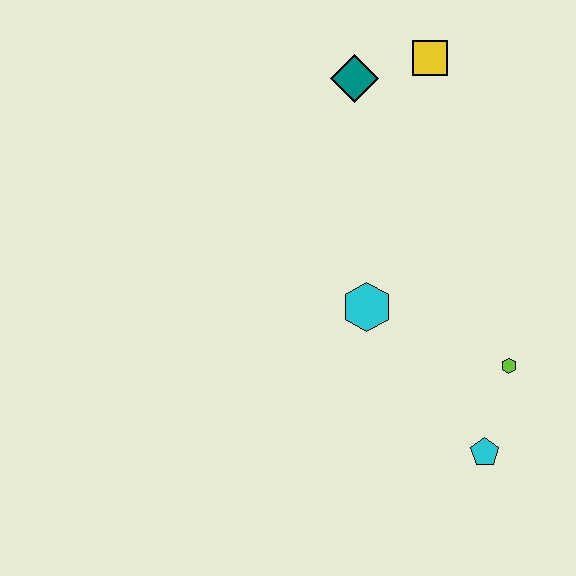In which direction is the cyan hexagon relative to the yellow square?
The cyan hexagon is below the yellow square.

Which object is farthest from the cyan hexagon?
The yellow square is farthest from the cyan hexagon.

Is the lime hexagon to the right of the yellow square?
Yes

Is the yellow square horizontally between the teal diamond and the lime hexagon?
Yes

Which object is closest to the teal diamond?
The yellow square is closest to the teal diamond.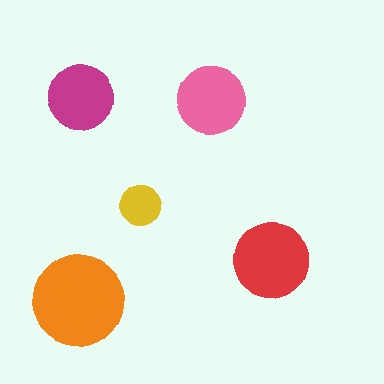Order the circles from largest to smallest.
the orange one, the red one, the pink one, the magenta one, the yellow one.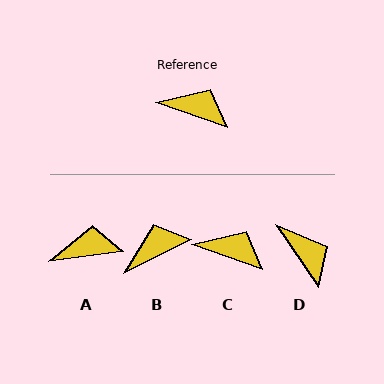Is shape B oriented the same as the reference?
No, it is off by about 46 degrees.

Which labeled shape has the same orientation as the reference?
C.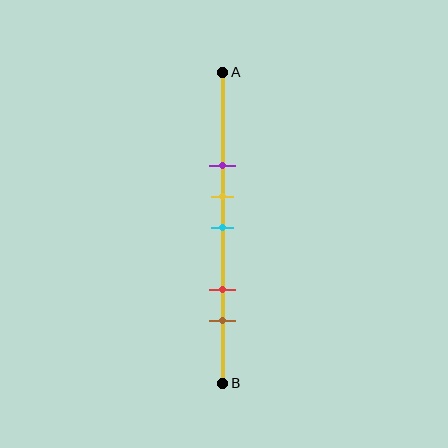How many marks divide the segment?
There are 5 marks dividing the segment.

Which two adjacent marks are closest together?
The yellow and cyan marks are the closest adjacent pair.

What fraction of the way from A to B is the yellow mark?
The yellow mark is approximately 40% (0.4) of the way from A to B.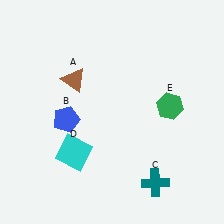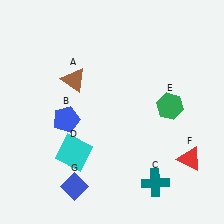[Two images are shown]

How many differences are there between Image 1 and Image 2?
There are 2 differences between the two images.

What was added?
A red triangle (F), a blue diamond (G) were added in Image 2.